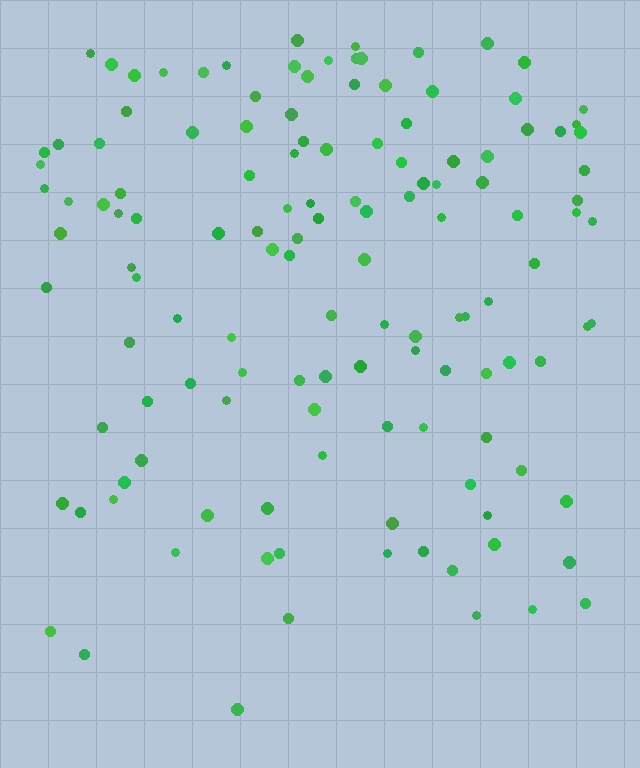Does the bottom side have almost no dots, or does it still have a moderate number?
Still a moderate number, just noticeably fewer than the top.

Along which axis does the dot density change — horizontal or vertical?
Vertical.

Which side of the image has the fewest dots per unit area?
The bottom.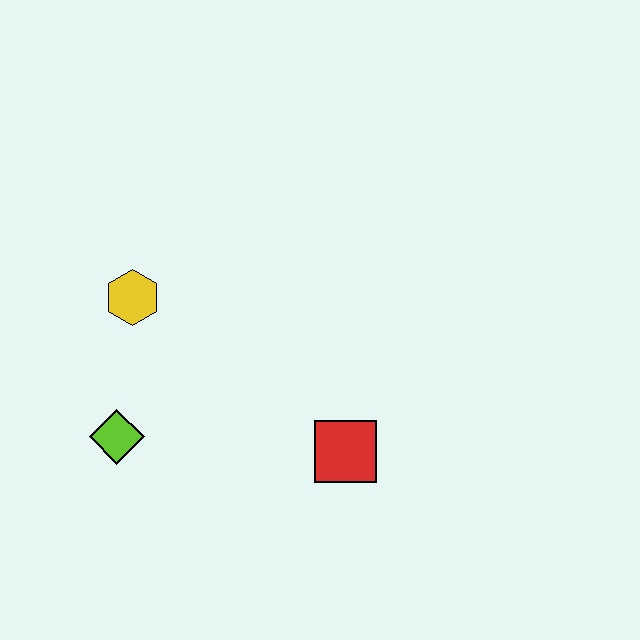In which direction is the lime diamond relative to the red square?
The lime diamond is to the left of the red square.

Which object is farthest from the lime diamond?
The red square is farthest from the lime diamond.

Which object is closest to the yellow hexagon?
The lime diamond is closest to the yellow hexagon.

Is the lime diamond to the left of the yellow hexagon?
Yes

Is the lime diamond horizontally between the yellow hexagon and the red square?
No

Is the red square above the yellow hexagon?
No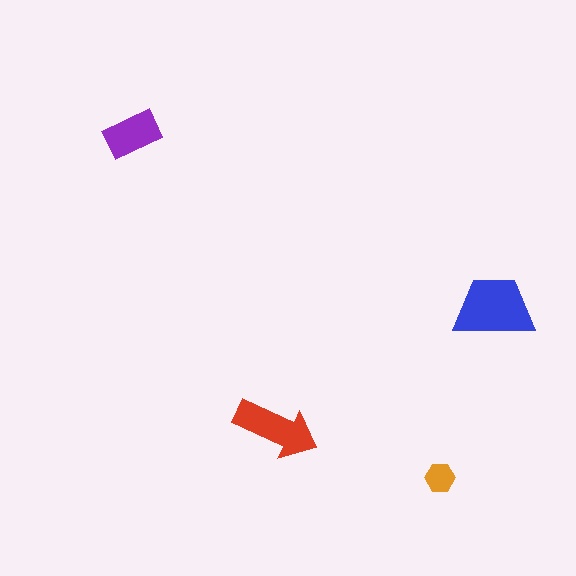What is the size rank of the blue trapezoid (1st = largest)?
1st.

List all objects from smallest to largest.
The orange hexagon, the purple rectangle, the red arrow, the blue trapezoid.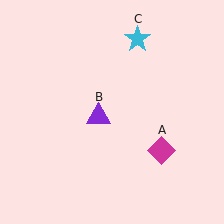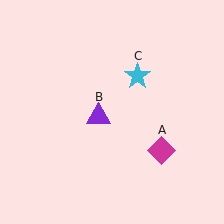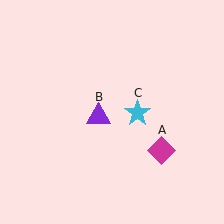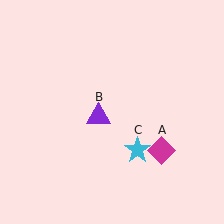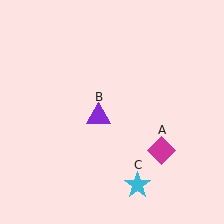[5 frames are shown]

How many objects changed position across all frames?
1 object changed position: cyan star (object C).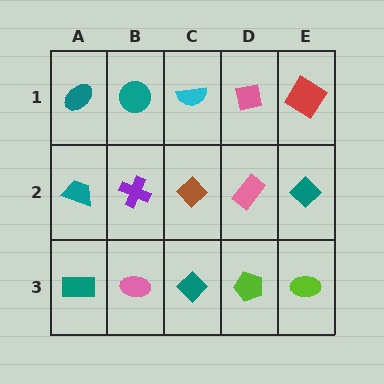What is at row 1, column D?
A pink square.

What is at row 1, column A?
A teal ellipse.